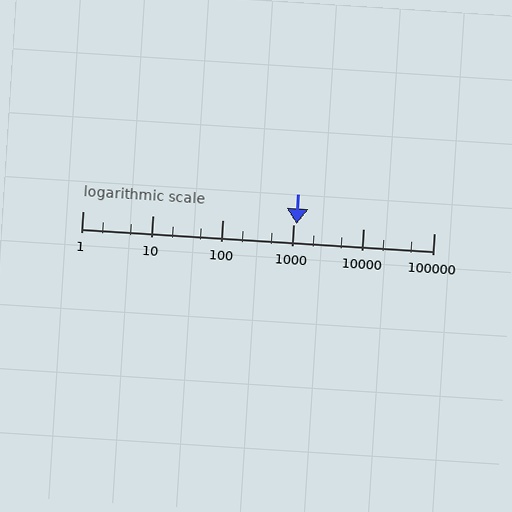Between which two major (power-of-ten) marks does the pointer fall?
The pointer is between 1000 and 10000.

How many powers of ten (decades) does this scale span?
The scale spans 5 decades, from 1 to 100000.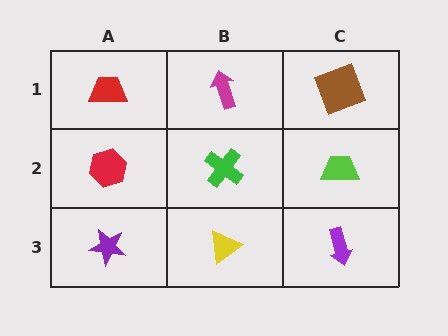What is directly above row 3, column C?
A lime trapezoid.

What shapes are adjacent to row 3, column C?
A lime trapezoid (row 2, column C), a yellow triangle (row 3, column B).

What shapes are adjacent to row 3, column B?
A green cross (row 2, column B), a purple star (row 3, column A), a purple arrow (row 3, column C).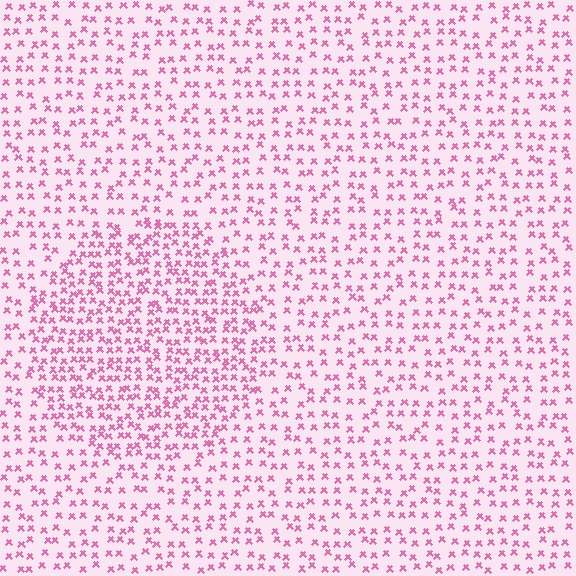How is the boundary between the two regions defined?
The boundary is defined by a change in element density (approximately 1.8x ratio). All elements are the same color, size, and shape.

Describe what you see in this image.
The image contains small pink elements arranged at two different densities. A circle-shaped region is visible where the elements are more densely packed than the surrounding area.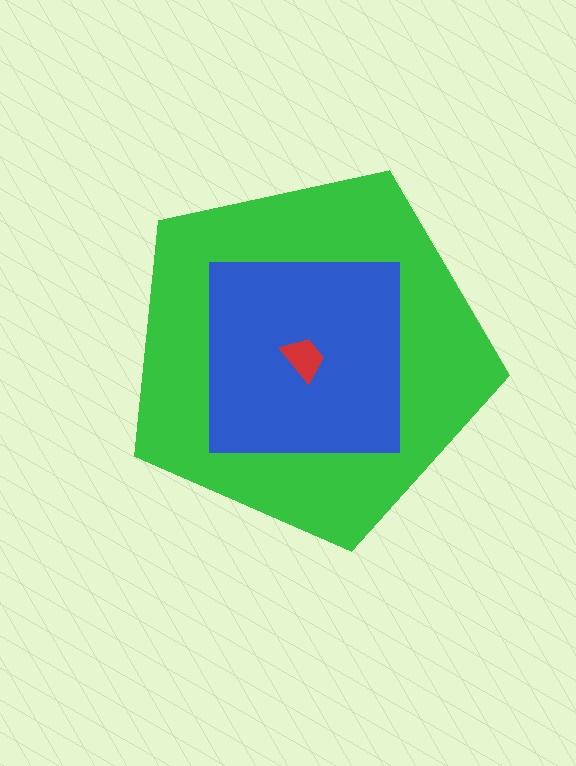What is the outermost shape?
The green pentagon.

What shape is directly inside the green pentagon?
The blue square.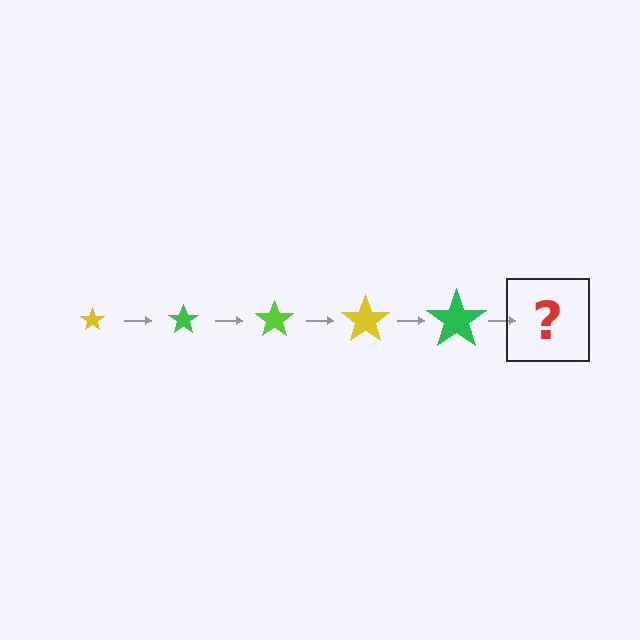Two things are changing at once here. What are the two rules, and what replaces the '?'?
The two rules are that the star grows larger each step and the color cycles through yellow, green, and lime. The '?' should be a lime star, larger than the previous one.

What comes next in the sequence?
The next element should be a lime star, larger than the previous one.